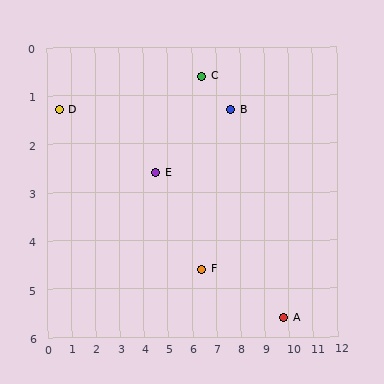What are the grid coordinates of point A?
Point A is at approximately (9.8, 5.6).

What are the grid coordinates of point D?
Point D is at approximately (0.5, 1.3).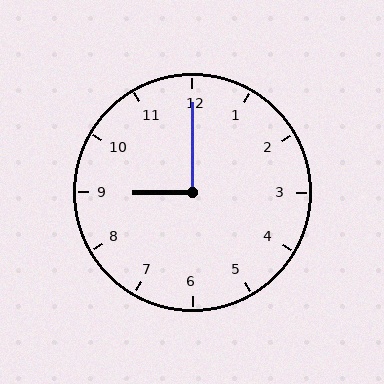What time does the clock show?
9:00.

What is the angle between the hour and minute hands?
Approximately 90 degrees.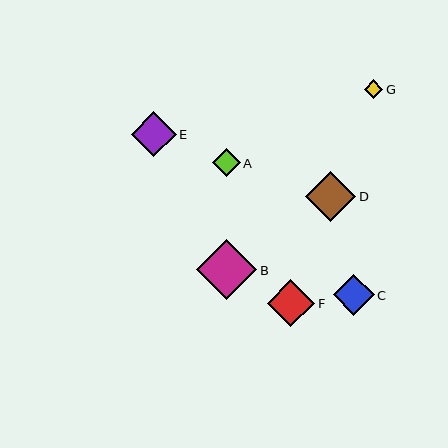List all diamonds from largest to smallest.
From largest to smallest: B, D, F, E, C, A, G.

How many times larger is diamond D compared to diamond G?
Diamond D is approximately 2.7 times the size of diamond G.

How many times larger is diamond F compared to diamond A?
Diamond F is approximately 1.7 times the size of diamond A.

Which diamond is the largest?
Diamond B is the largest with a size of approximately 60 pixels.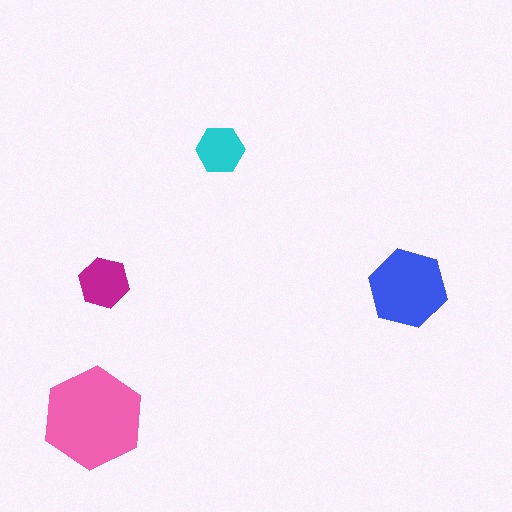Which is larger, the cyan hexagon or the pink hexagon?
The pink one.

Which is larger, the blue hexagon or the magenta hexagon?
The blue one.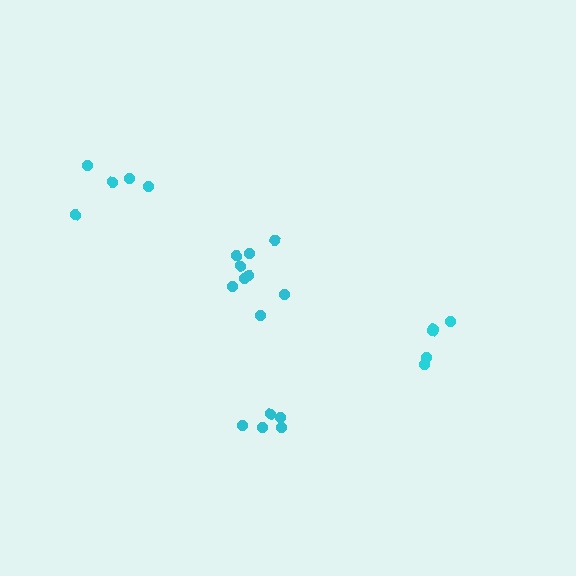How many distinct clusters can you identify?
There are 4 distinct clusters.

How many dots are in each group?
Group 1: 9 dots, Group 2: 5 dots, Group 3: 5 dots, Group 4: 5 dots (24 total).